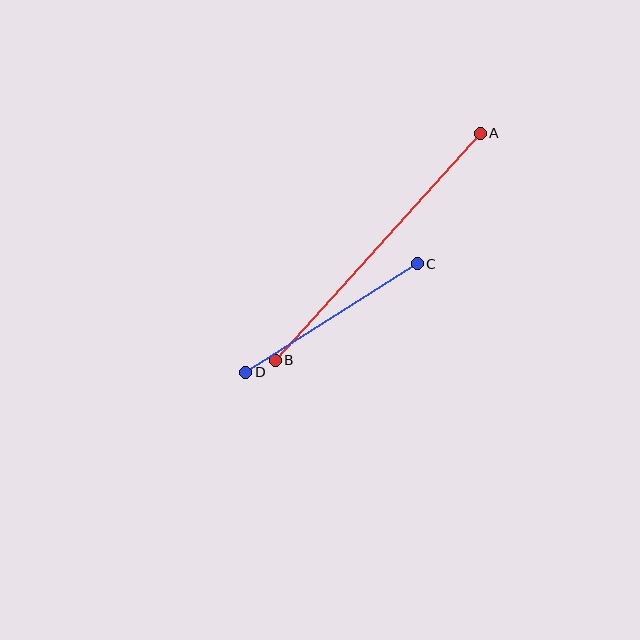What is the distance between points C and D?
The distance is approximately 203 pixels.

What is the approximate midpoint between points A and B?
The midpoint is at approximately (378, 247) pixels.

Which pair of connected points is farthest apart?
Points A and B are farthest apart.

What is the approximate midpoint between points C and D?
The midpoint is at approximately (331, 318) pixels.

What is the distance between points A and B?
The distance is approximately 306 pixels.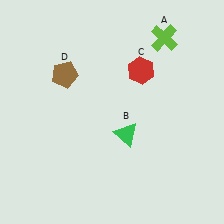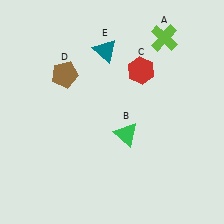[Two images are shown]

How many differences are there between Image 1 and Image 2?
There is 1 difference between the two images.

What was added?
A teal triangle (E) was added in Image 2.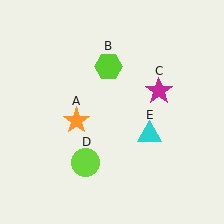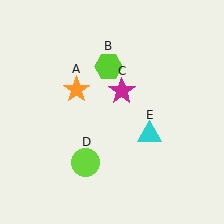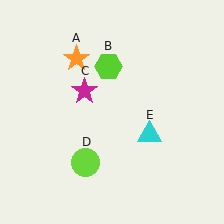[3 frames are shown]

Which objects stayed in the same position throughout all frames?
Lime hexagon (object B) and lime circle (object D) and cyan triangle (object E) remained stationary.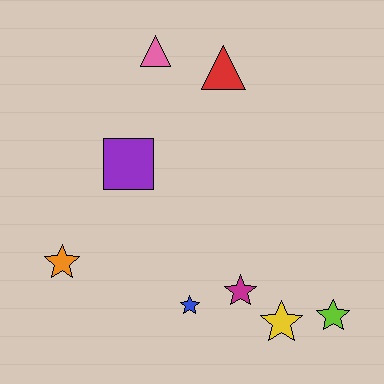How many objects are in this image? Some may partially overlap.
There are 8 objects.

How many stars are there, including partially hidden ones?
There are 5 stars.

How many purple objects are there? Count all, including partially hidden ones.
There is 1 purple object.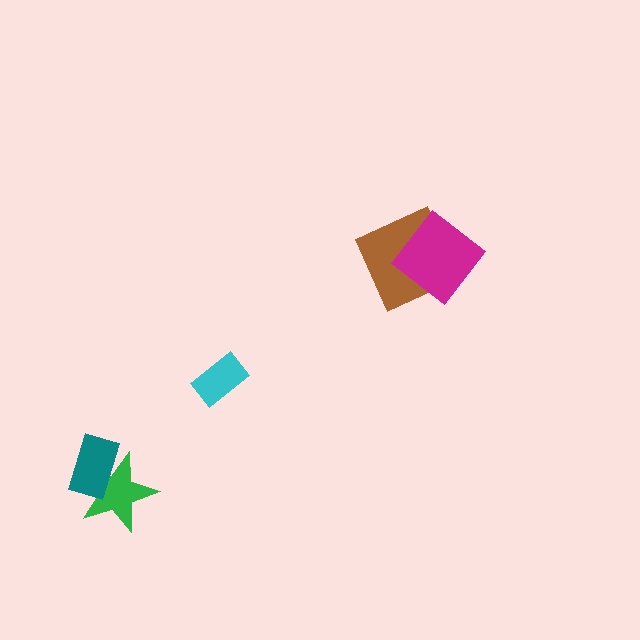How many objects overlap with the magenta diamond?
1 object overlaps with the magenta diamond.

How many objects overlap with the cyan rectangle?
0 objects overlap with the cyan rectangle.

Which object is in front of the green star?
The teal rectangle is in front of the green star.